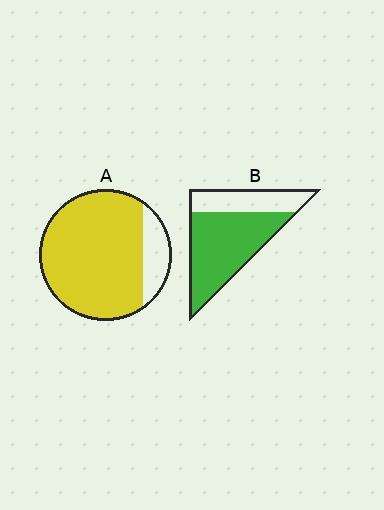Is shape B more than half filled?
Yes.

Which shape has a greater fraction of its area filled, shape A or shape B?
Shape A.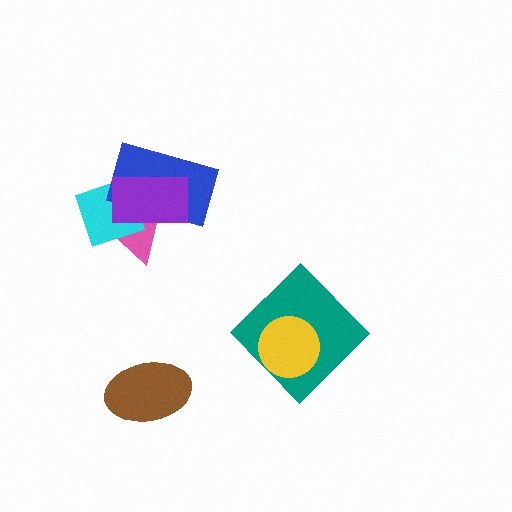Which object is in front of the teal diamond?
The yellow circle is in front of the teal diamond.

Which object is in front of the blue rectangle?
The purple rectangle is in front of the blue rectangle.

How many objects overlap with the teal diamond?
1 object overlaps with the teal diamond.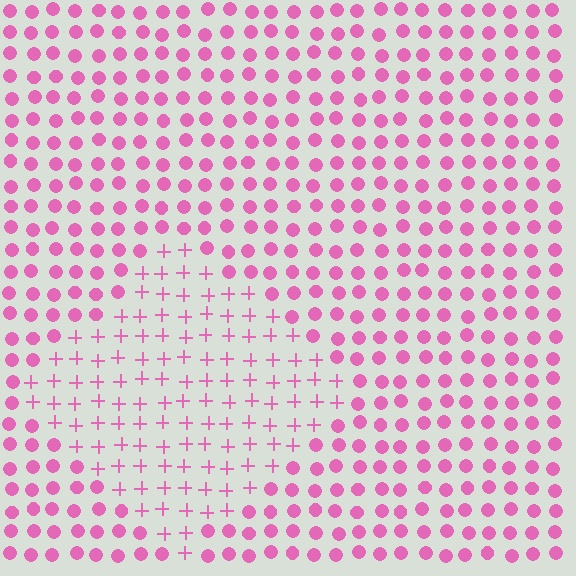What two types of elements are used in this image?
The image uses plus signs inside the diamond region and circles outside it.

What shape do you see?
I see a diamond.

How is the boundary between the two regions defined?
The boundary is defined by a change in element shape: plus signs inside vs. circles outside. All elements share the same color and spacing.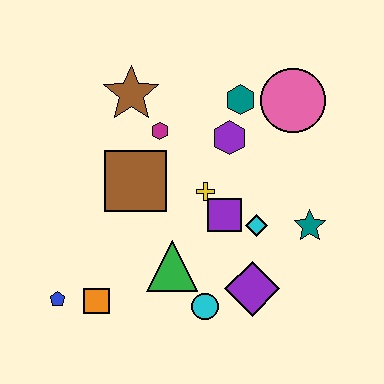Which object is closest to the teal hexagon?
The purple hexagon is closest to the teal hexagon.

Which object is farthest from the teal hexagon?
The blue pentagon is farthest from the teal hexagon.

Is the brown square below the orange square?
No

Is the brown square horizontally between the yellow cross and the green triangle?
No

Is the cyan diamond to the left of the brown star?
No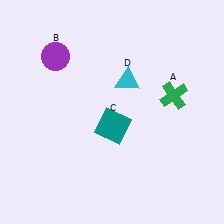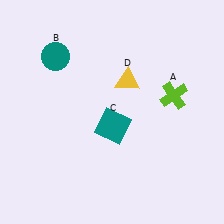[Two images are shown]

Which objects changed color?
A changed from green to lime. B changed from purple to teal. D changed from cyan to yellow.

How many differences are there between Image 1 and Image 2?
There are 3 differences between the two images.